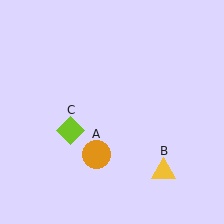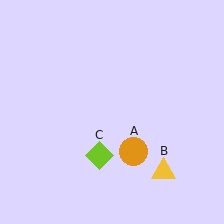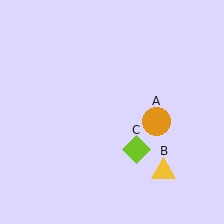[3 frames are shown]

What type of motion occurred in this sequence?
The orange circle (object A), lime diamond (object C) rotated counterclockwise around the center of the scene.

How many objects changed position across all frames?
2 objects changed position: orange circle (object A), lime diamond (object C).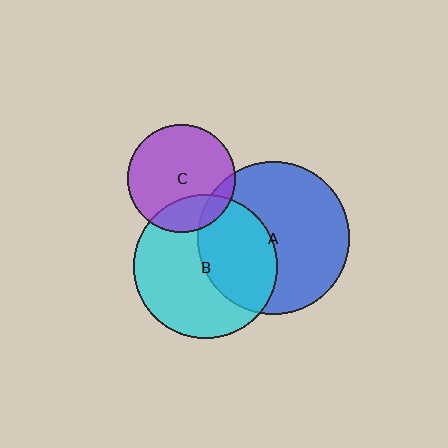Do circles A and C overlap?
Yes.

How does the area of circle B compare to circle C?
Approximately 1.8 times.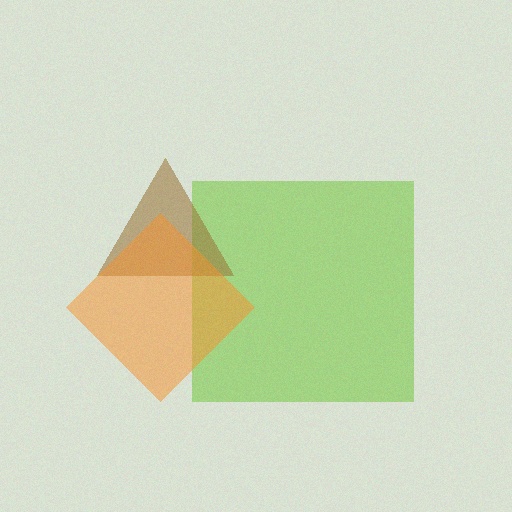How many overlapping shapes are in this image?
There are 3 overlapping shapes in the image.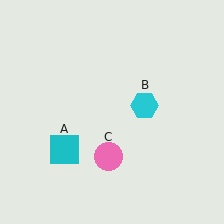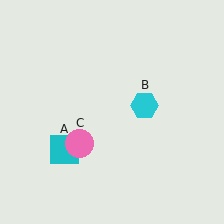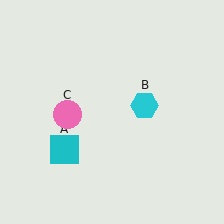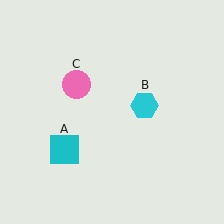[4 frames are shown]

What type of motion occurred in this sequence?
The pink circle (object C) rotated clockwise around the center of the scene.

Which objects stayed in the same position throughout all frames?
Cyan square (object A) and cyan hexagon (object B) remained stationary.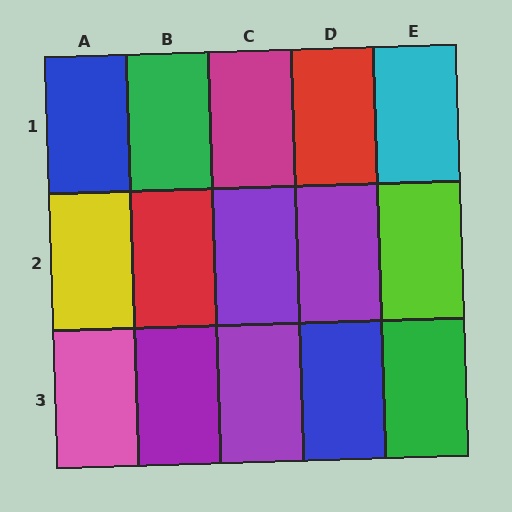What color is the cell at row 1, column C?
Magenta.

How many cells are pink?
1 cell is pink.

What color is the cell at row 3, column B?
Purple.